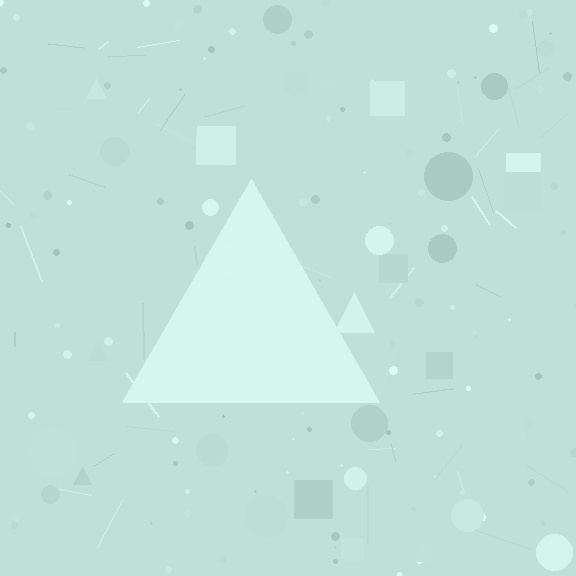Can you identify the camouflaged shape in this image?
The camouflaged shape is a triangle.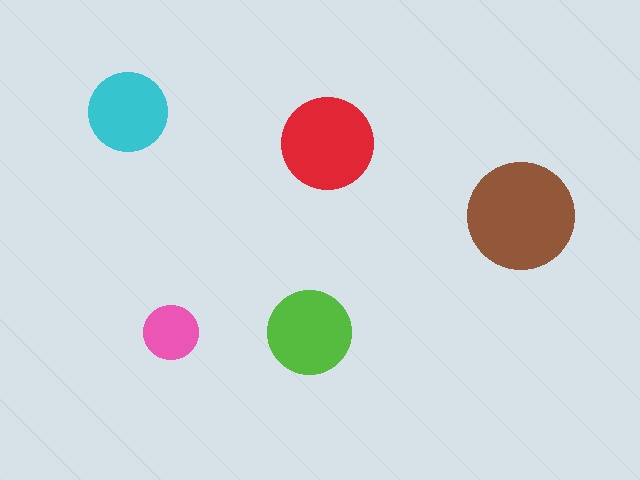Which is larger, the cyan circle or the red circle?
The red one.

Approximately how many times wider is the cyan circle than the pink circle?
About 1.5 times wider.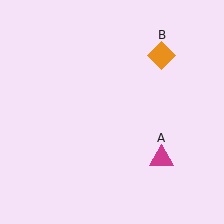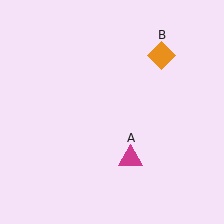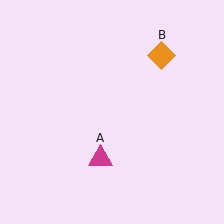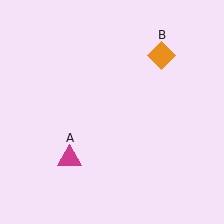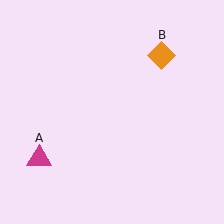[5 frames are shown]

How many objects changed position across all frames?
1 object changed position: magenta triangle (object A).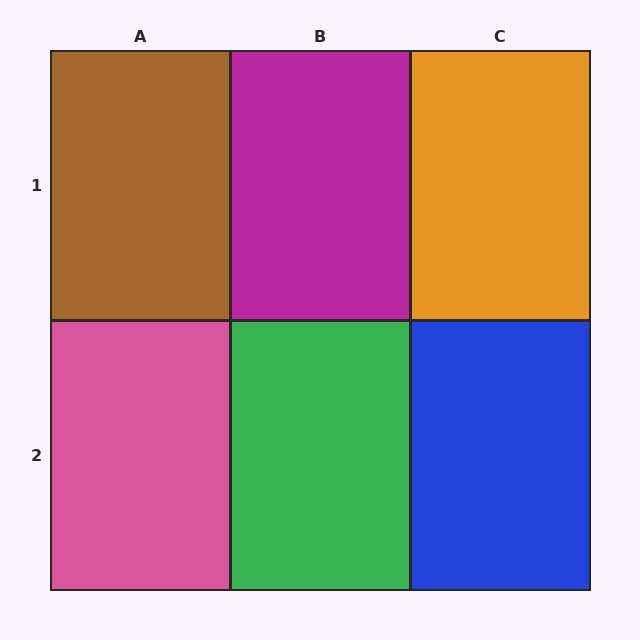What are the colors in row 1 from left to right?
Brown, magenta, orange.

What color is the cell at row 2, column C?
Blue.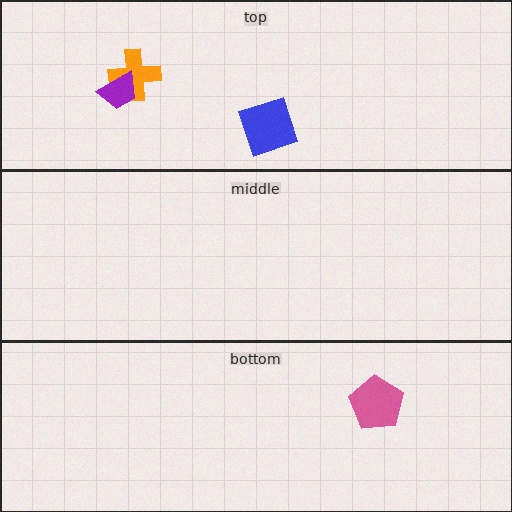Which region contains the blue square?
The top region.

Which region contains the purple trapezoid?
The top region.